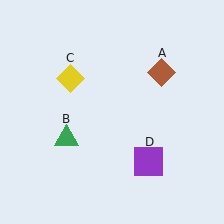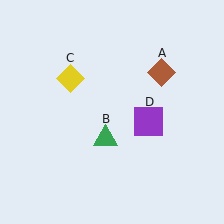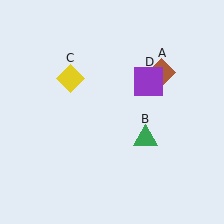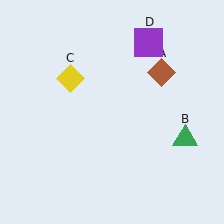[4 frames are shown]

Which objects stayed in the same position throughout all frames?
Brown diamond (object A) and yellow diamond (object C) remained stationary.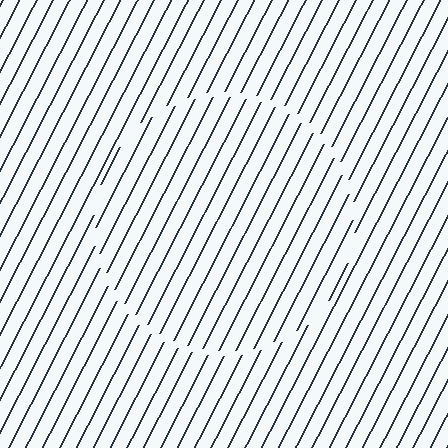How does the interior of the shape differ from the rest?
The interior of the shape contains the same grating, shifted by half a period — the contour is defined by the phase discontinuity where line-ends from the inner and outer gratings abut.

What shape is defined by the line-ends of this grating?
An illusory circle. The interior of the shape contains the same grating, shifted by half a period — the contour is defined by the phase discontinuity where line-ends from the inner and outer gratings abut.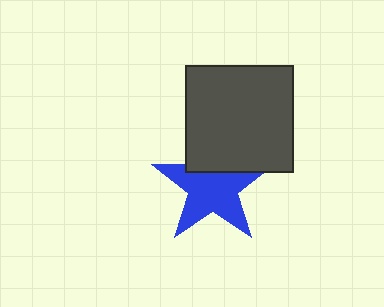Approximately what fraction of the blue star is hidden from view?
Roughly 30% of the blue star is hidden behind the dark gray square.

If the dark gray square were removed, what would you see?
You would see the complete blue star.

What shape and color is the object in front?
The object in front is a dark gray square.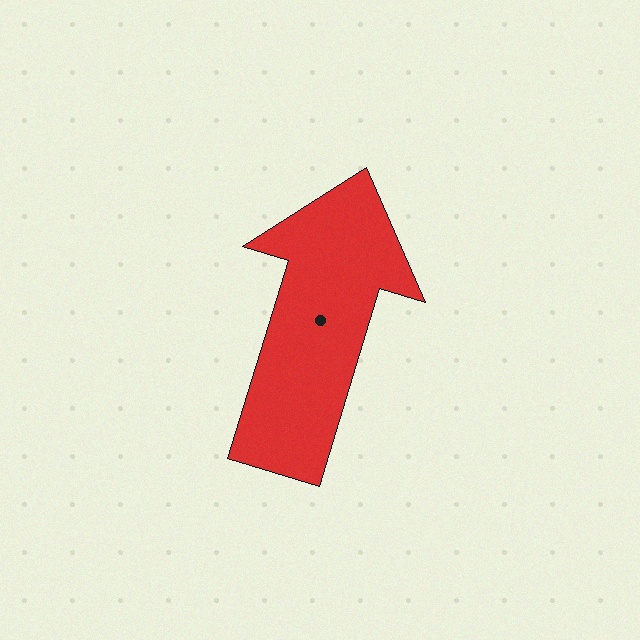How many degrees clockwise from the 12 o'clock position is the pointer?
Approximately 17 degrees.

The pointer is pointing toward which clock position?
Roughly 1 o'clock.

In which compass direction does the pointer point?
North.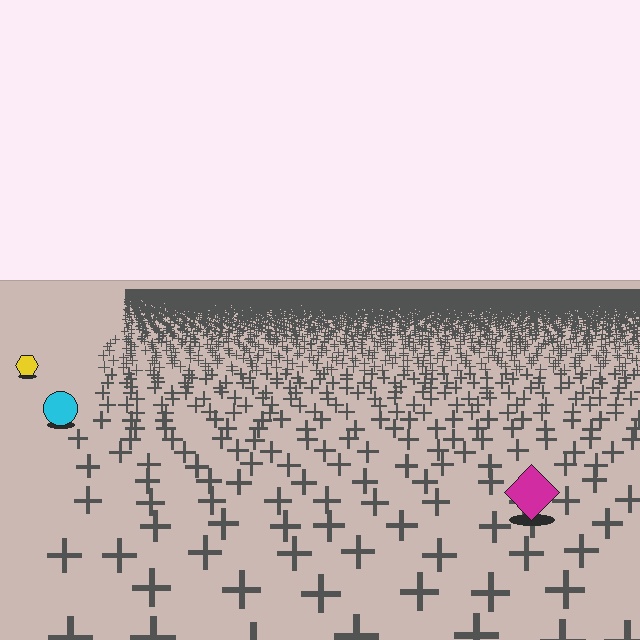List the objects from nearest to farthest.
From nearest to farthest: the magenta diamond, the cyan circle, the yellow hexagon.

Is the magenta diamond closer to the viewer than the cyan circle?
Yes. The magenta diamond is closer — you can tell from the texture gradient: the ground texture is coarser near it.